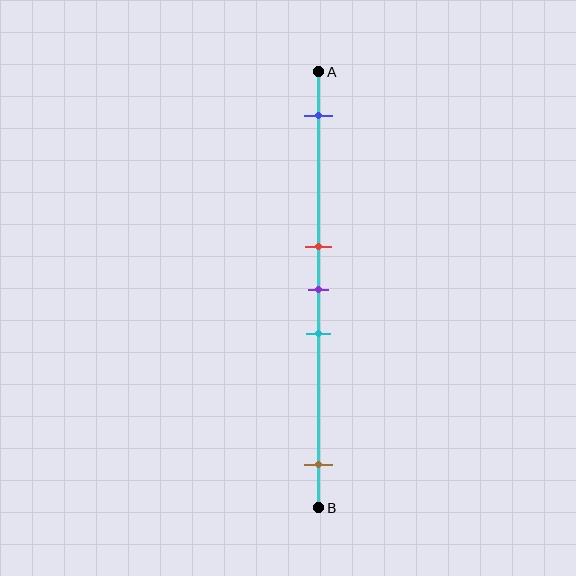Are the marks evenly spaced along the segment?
No, the marks are not evenly spaced.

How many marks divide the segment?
There are 5 marks dividing the segment.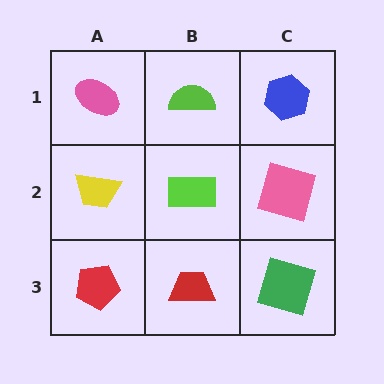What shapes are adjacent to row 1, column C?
A pink square (row 2, column C), a lime semicircle (row 1, column B).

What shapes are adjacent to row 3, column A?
A yellow trapezoid (row 2, column A), a red trapezoid (row 3, column B).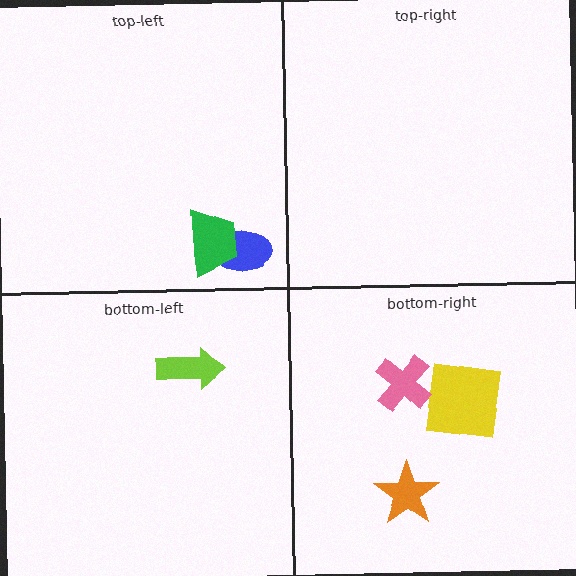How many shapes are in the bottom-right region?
3.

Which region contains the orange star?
The bottom-right region.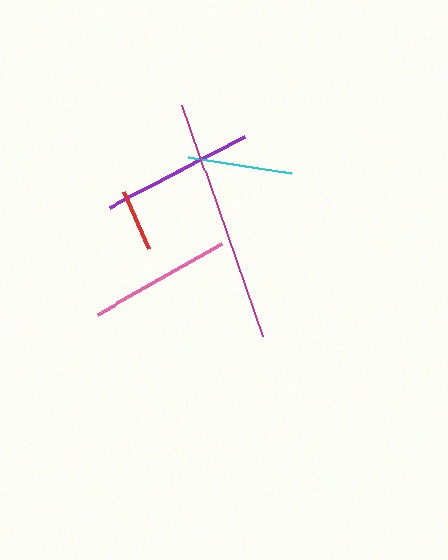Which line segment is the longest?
The magenta line is the longest at approximately 245 pixels.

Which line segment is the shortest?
The red line is the shortest at approximately 62 pixels.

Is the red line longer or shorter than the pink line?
The pink line is longer than the red line.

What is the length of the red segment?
The red segment is approximately 62 pixels long.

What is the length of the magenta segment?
The magenta segment is approximately 245 pixels long.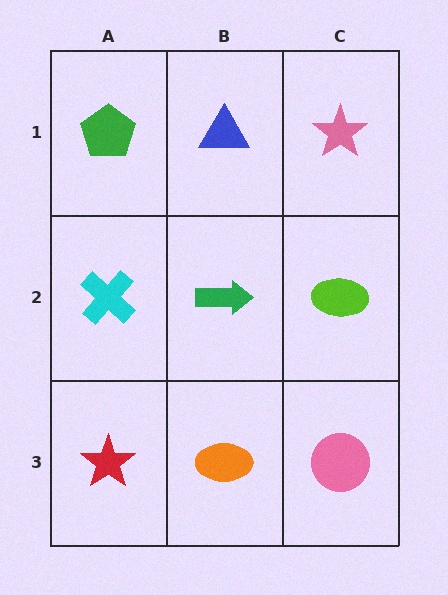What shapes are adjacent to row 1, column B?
A green arrow (row 2, column B), a green pentagon (row 1, column A), a pink star (row 1, column C).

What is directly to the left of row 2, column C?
A green arrow.